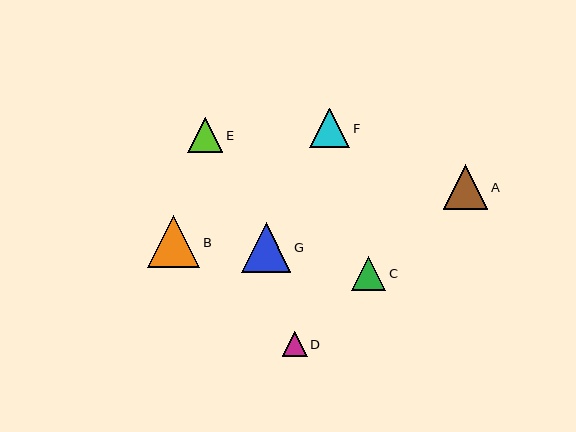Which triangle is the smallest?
Triangle D is the smallest with a size of approximately 25 pixels.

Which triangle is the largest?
Triangle B is the largest with a size of approximately 52 pixels.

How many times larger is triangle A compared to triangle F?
Triangle A is approximately 1.1 times the size of triangle F.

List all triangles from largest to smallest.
From largest to smallest: B, G, A, F, E, C, D.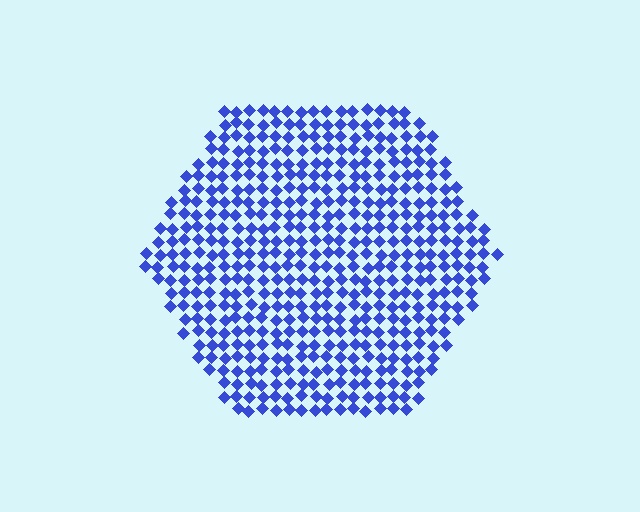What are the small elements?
The small elements are diamonds.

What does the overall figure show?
The overall figure shows a hexagon.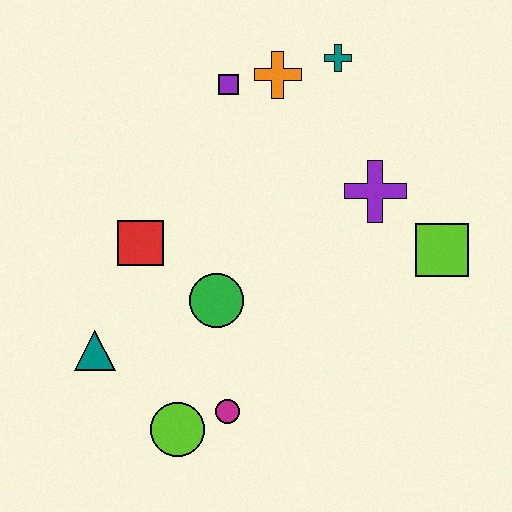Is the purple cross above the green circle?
Yes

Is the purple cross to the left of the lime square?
Yes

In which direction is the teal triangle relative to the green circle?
The teal triangle is to the left of the green circle.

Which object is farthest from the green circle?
The teal cross is farthest from the green circle.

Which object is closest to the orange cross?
The purple square is closest to the orange cross.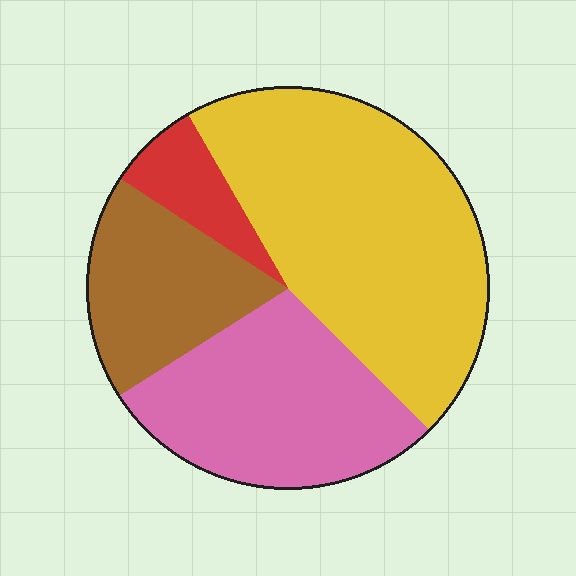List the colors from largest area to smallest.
From largest to smallest: yellow, pink, brown, red.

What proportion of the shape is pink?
Pink takes up between a sixth and a third of the shape.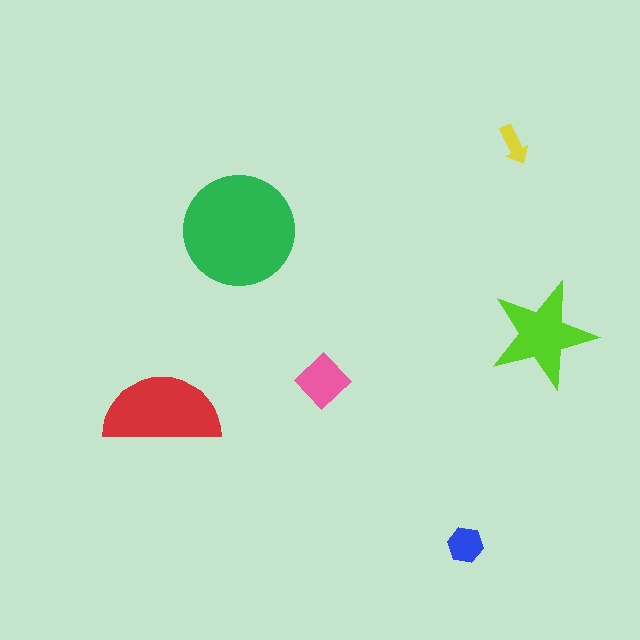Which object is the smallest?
The yellow arrow.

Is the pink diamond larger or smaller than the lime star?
Smaller.